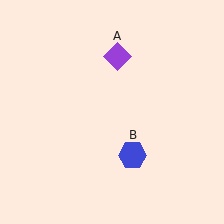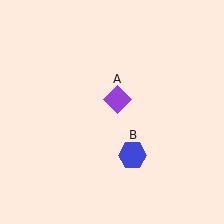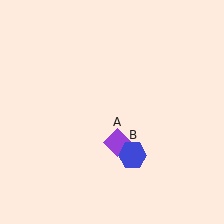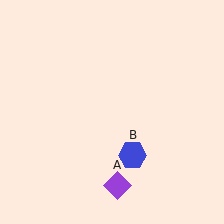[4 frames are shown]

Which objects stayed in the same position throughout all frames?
Blue hexagon (object B) remained stationary.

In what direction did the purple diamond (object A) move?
The purple diamond (object A) moved down.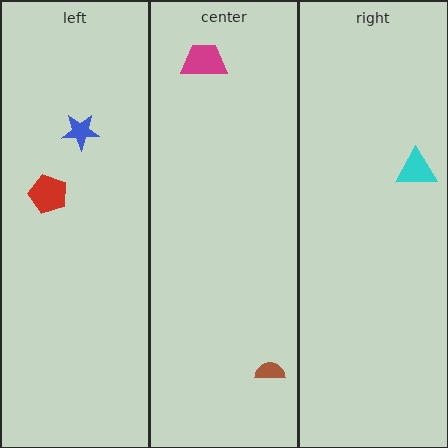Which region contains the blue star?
The left region.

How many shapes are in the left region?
2.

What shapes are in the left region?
The blue star, the red pentagon.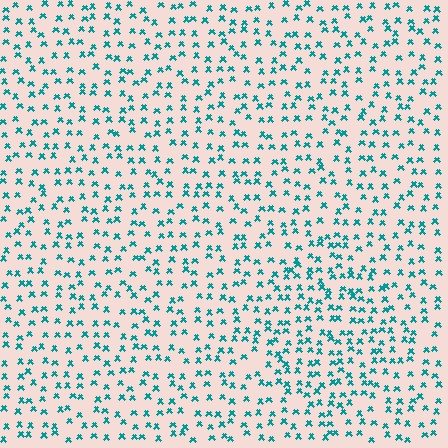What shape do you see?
I see a diamond.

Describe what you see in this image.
The image contains small teal elements arranged at two different densities. A diamond-shaped region is visible where the elements are more densely packed than the surrounding area.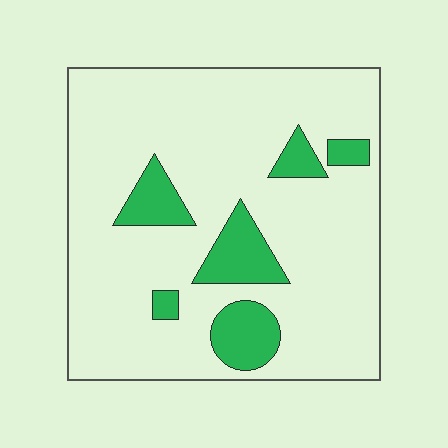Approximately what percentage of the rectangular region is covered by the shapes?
Approximately 15%.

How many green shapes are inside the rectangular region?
6.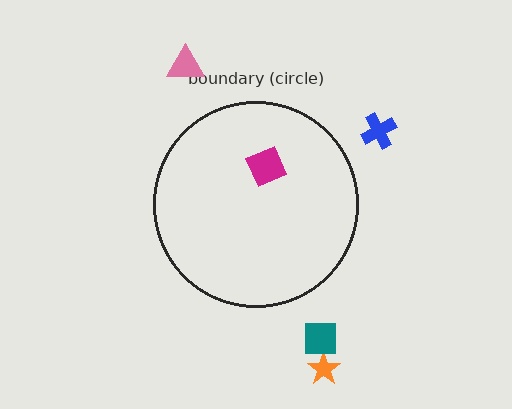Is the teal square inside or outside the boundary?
Outside.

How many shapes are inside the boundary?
1 inside, 4 outside.